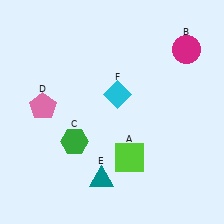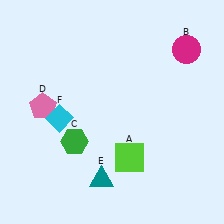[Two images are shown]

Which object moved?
The cyan diamond (F) moved left.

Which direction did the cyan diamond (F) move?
The cyan diamond (F) moved left.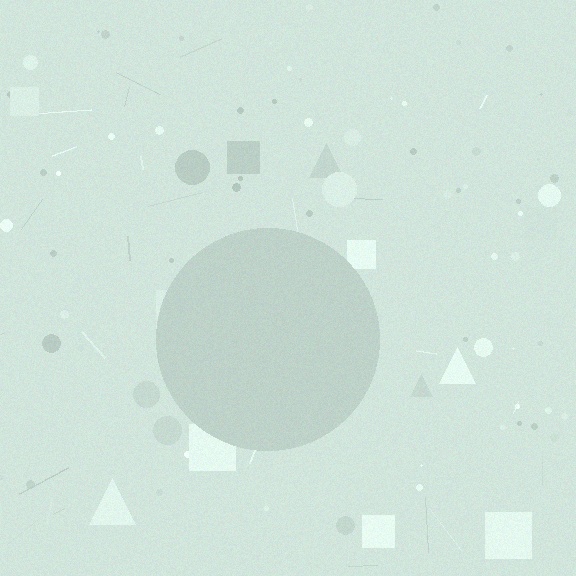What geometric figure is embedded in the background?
A circle is embedded in the background.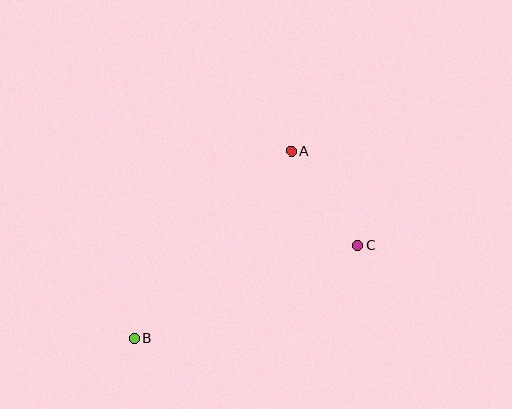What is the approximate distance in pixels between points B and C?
The distance between B and C is approximately 243 pixels.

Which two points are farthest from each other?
Points A and B are farthest from each other.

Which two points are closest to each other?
Points A and C are closest to each other.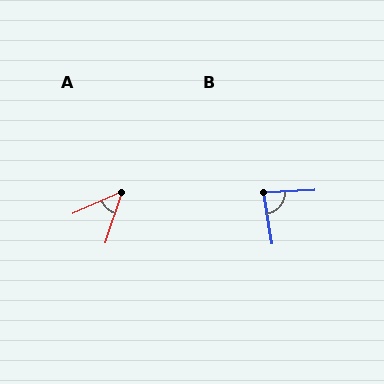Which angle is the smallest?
A, at approximately 48 degrees.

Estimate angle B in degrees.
Approximately 83 degrees.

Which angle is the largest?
B, at approximately 83 degrees.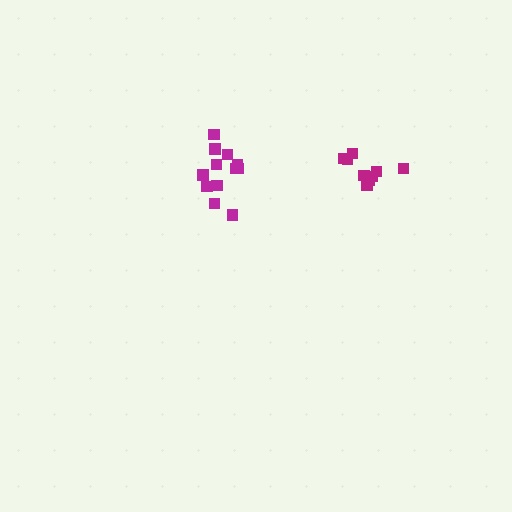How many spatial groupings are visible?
There are 2 spatial groupings.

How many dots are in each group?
Group 1: 12 dots, Group 2: 11 dots (23 total).